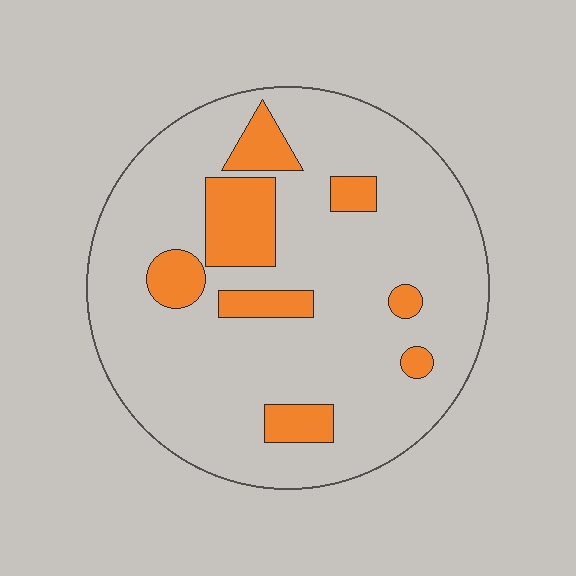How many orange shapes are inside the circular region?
8.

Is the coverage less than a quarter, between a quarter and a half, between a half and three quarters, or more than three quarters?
Less than a quarter.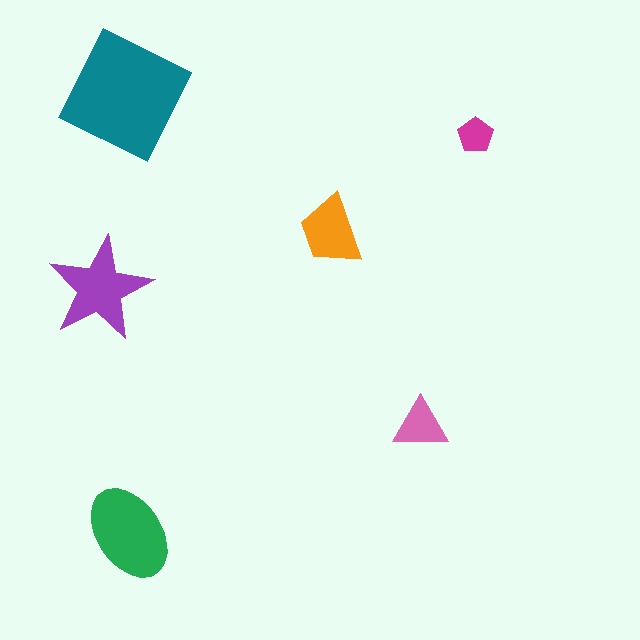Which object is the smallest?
The magenta pentagon.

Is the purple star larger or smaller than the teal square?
Smaller.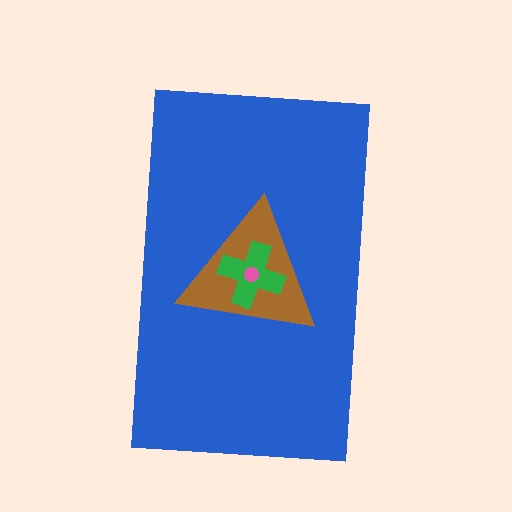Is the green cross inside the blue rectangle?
Yes.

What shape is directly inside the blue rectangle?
The brown triangle.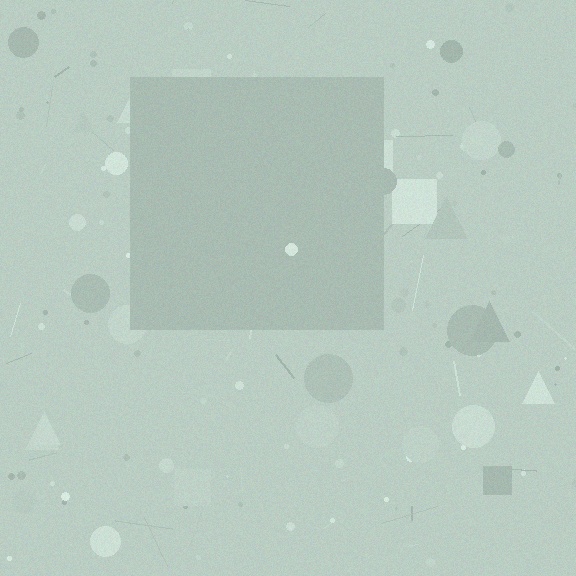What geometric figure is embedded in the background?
A square is embedded in the background.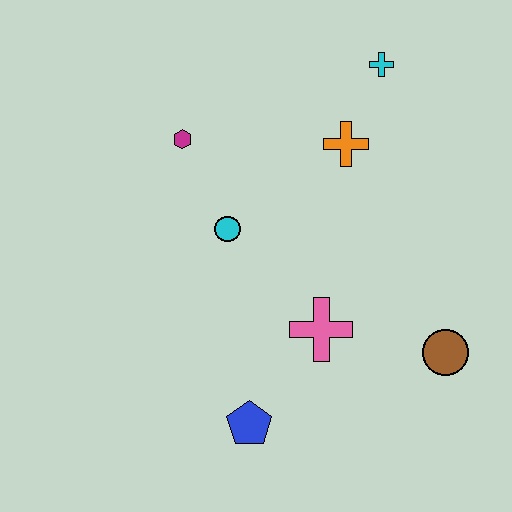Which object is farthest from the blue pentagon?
The cyan cross is farthest from the blue pentagon.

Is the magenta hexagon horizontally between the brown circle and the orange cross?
No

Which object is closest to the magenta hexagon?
The cyan circle is closest to the magenta hexagon.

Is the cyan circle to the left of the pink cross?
Yes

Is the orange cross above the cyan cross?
No